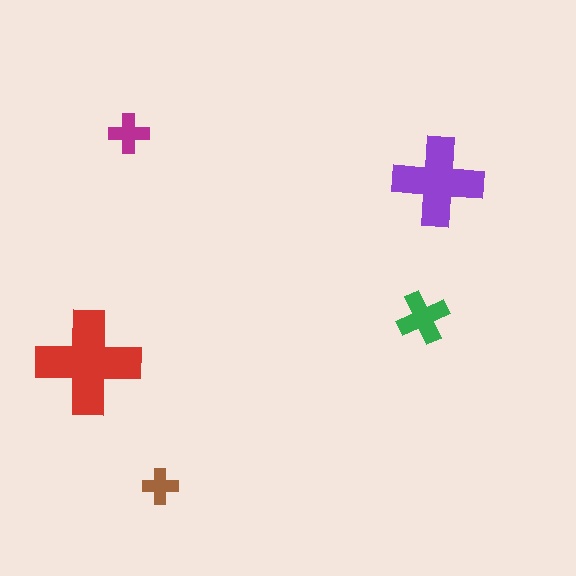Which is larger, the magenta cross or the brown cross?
The magenta one.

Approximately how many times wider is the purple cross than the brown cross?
About 2.5 times wider.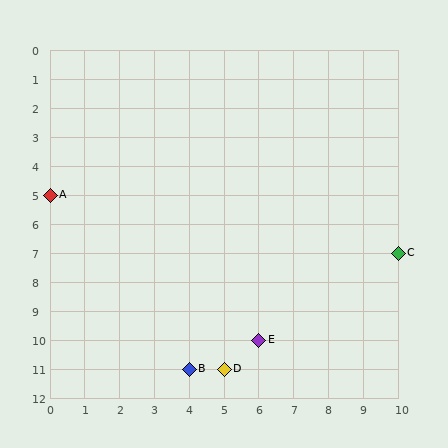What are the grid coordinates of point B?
Point B is at grid coordinates (4, 11).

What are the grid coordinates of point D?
Point D is at grid coordinates (5, 11).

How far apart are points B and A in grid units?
Points B and A are 4 columns and 6 rows apart (about 7.2 grid units diagonally).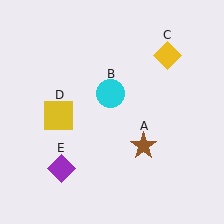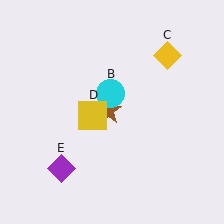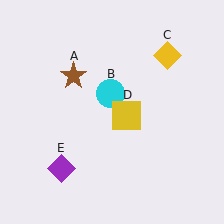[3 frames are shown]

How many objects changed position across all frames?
2 objects changed position: brown star (object A), yellow square (object D).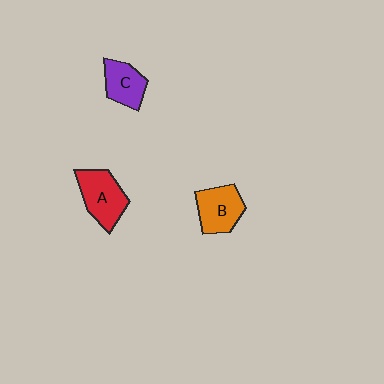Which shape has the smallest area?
Shape C (purple).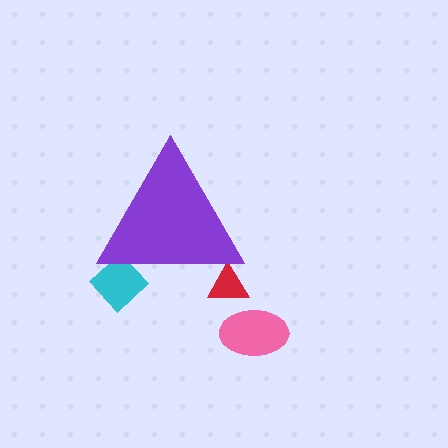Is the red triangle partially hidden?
Yes, the red triangle is partially hidden behind the purple triangle.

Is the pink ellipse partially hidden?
No, the pink ellipse is fully visible.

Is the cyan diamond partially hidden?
Yes, the cyan diamond is partially hidden behind the purple triangle.